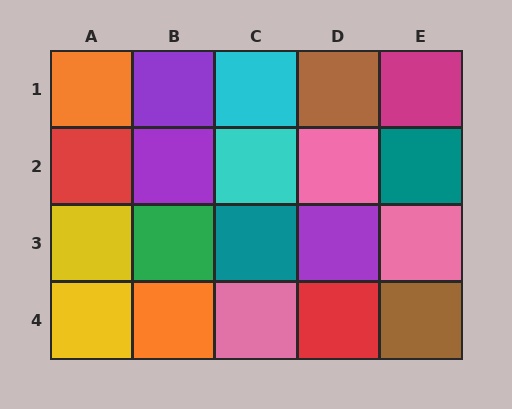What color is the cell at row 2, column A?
Red.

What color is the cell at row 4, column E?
Brown.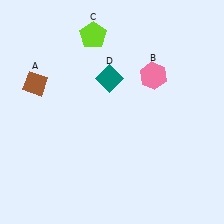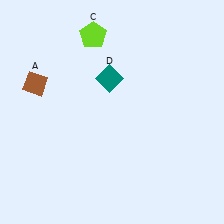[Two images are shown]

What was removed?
The pink hexagon (B) was removed in Image 2.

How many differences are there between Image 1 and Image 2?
There is 1 difference between the two images.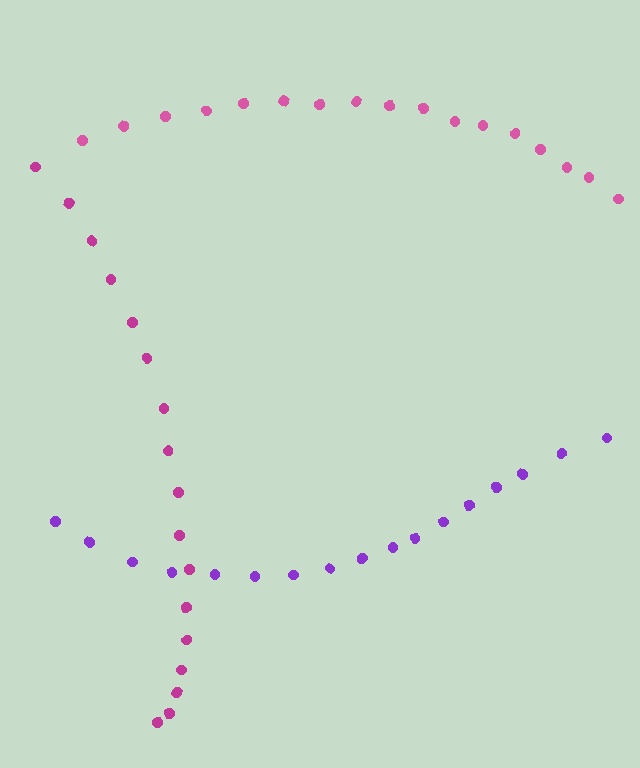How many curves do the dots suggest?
There are 3 distinct paths.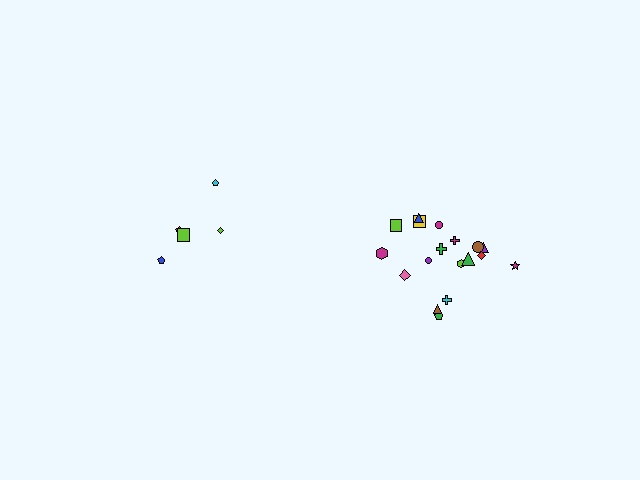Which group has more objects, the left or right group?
The right group.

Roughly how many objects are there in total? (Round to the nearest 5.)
Roughly 25 objects in total.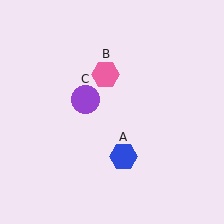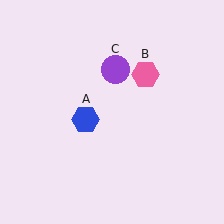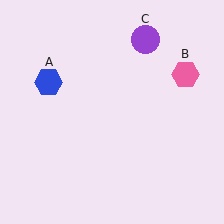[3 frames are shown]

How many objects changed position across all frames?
3 objects changed position: blue hexagon (object A), pink hexagon (object B), purple circle (object C).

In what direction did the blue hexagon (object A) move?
The blue hexagon (object A) moved up and to the left.